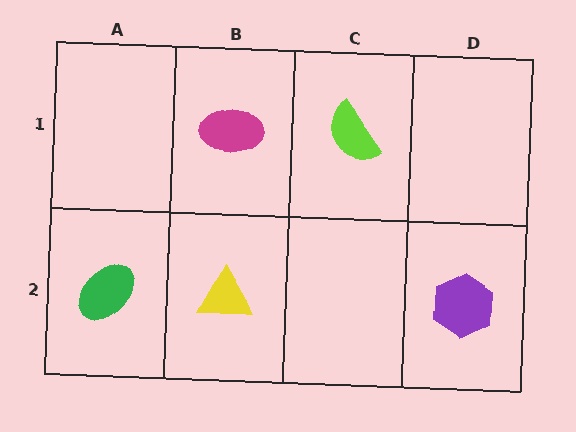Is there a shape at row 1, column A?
No, that cell is empty.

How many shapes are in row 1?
2 shapes.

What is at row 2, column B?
A yellow triangle.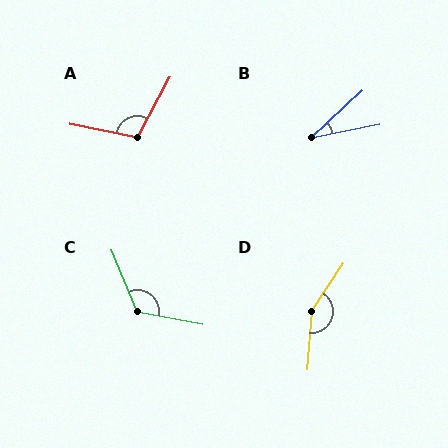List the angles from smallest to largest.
B (32°), A (107°), C (123°), D (151°).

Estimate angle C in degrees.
Approximately 123 degrees.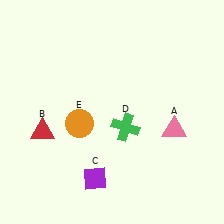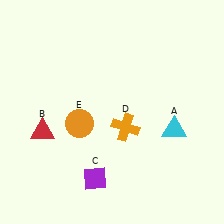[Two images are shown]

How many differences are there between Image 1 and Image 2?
There are 2 differences between the two images.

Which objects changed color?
A changed from pink to cyan. D changed from green to orange.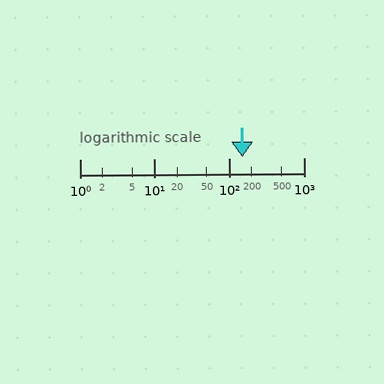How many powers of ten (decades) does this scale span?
The scale spans 3 decades, from 1 to 1000.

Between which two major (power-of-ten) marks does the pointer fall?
The pointer is between 100 and 1000.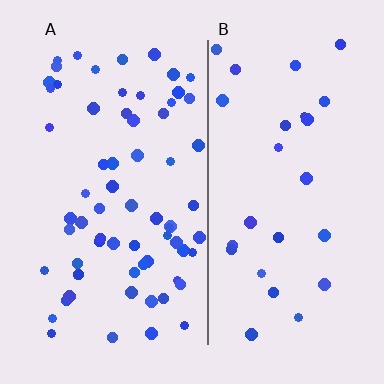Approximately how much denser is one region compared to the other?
Approximately 2.5× — region A over region B.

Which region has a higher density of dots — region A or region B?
A (the left).